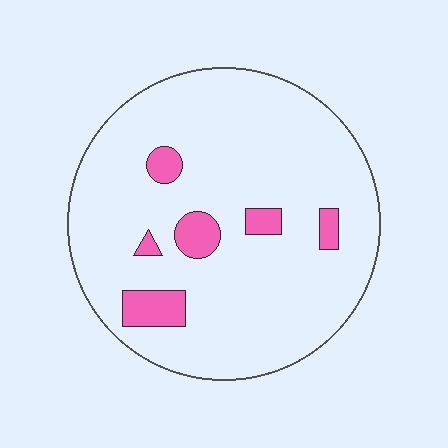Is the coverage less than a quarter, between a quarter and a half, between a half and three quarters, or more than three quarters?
Less than a quarter.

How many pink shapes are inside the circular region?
6.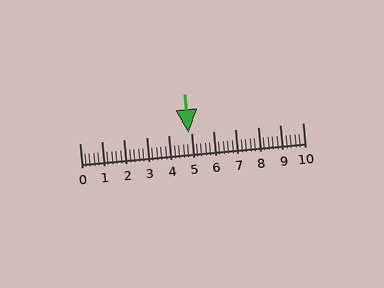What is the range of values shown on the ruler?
The ruler shows values from 0 to 10.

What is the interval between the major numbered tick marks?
The major tick marks are spaced 1 units apart.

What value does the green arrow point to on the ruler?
The green arrow points to approximately 4.9.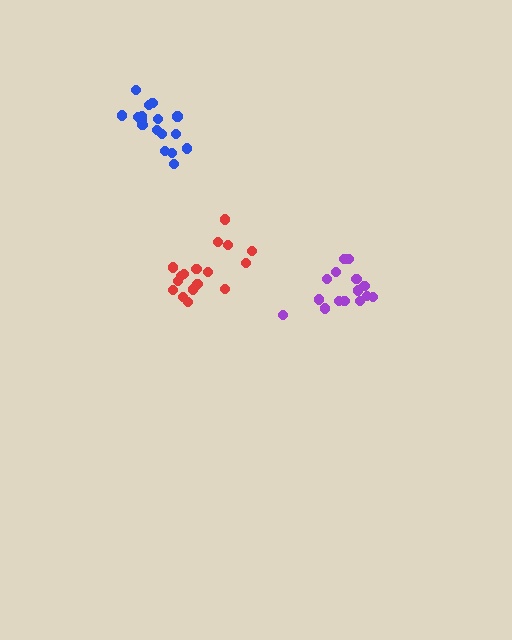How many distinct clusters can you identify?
There are 3 distinct clusters.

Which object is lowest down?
The purple cluster is bottommost.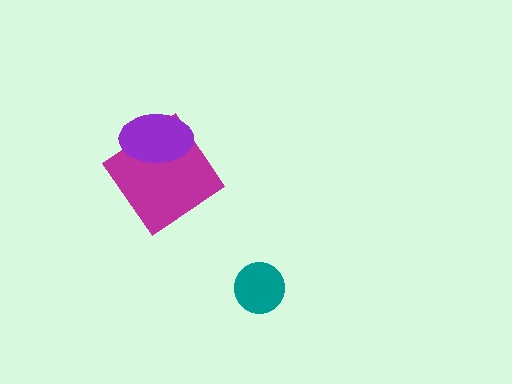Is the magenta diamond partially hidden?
Yes, it is partially covered by another shape.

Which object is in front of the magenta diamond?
The purple ellipse is in front of the magenta diamond.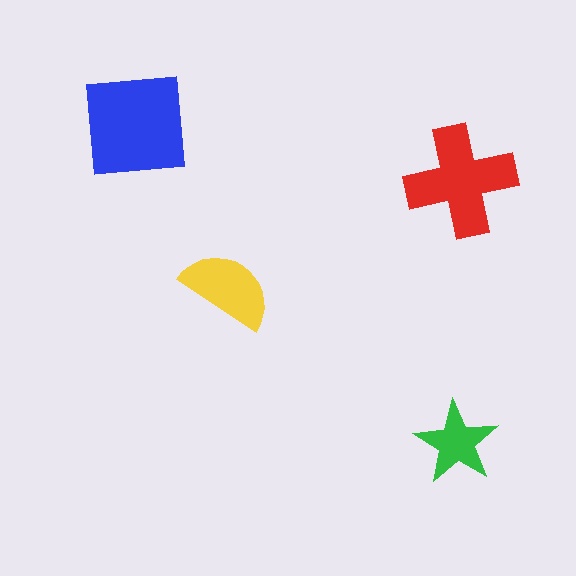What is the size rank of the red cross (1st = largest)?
2nd.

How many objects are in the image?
There are 4 objects in the image.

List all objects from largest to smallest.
The blue square, the red cross, the yellow semicircle, the green star.